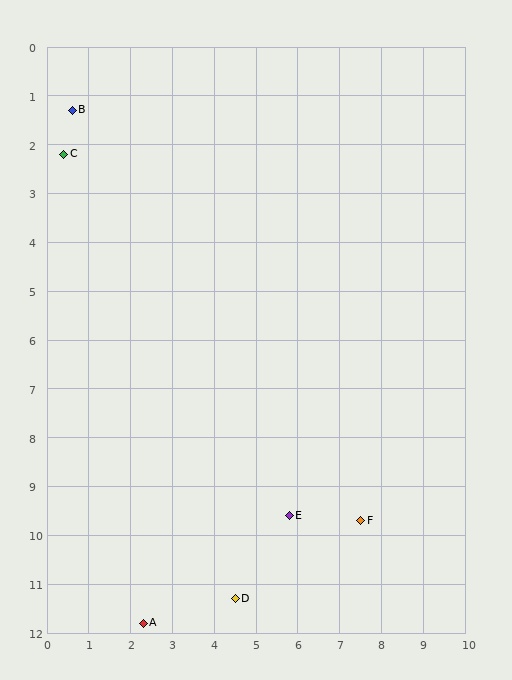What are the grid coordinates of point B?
Point B is at approximately (0.6, 1.3).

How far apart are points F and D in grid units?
Points F and D are about 3.4 grid units apart.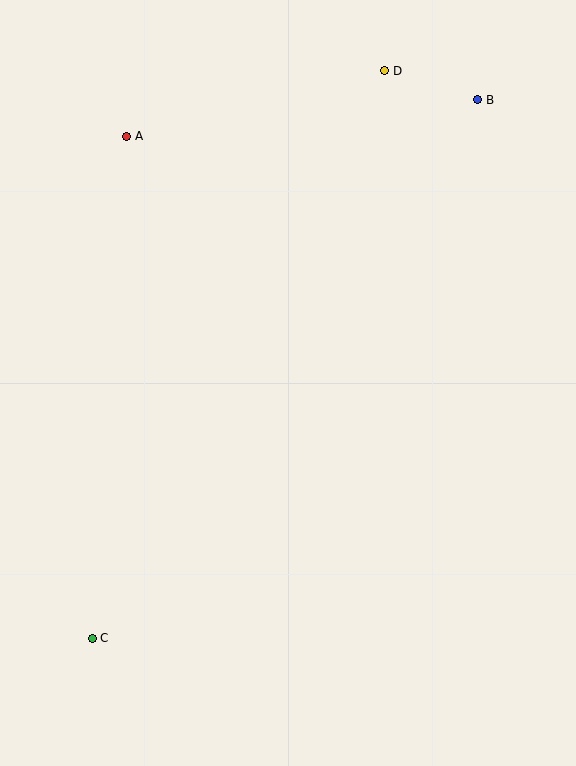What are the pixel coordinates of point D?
Point D is at (385, 71).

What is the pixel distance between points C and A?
The distance between C and A is 503 pixels.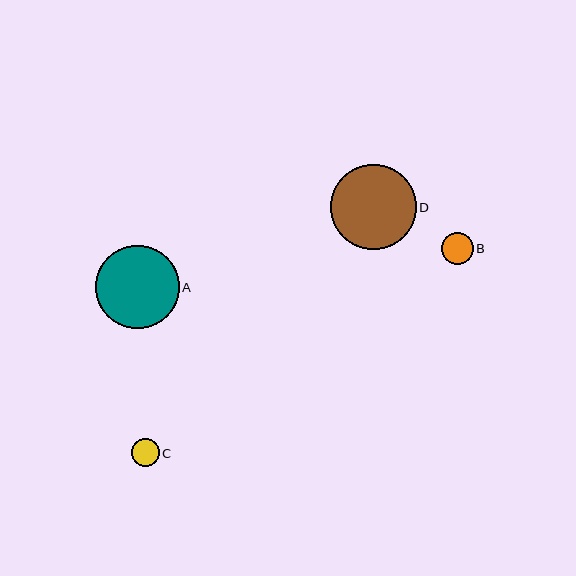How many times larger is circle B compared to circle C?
Circle B is approximately 1.1 times the size of circle C.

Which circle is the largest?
Circle D is the largest with a size of approximately 85 pixels.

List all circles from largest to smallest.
From largest to smallest: D, A, B, C.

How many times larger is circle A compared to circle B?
Circle A is approximately 2.6 times the size of circle B.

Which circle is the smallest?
Circle C is the smallest with a size of approximately 28 pixels.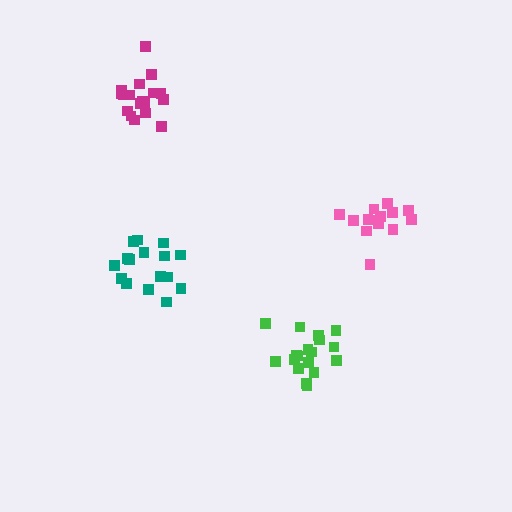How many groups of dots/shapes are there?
There are 4 groups.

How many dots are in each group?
Group 1: 16 dots, Group 2: 18 dots, Group 3: 14 dots, Group 4: 18 dots (66 total).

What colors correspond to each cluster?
The clusters are colored: teal, magenta, pink, green.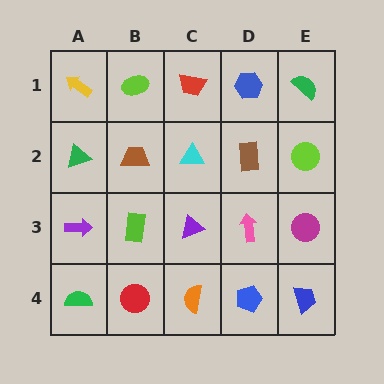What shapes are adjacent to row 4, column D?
A pink arrow (row 3, column D), an orange semicircle (row 4, column C), a blue trapezoid (row 4, column E).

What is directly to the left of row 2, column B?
A green triangle.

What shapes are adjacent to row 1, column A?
A green triangle (row 2, column A), a lime ellipse (row 1, column B).